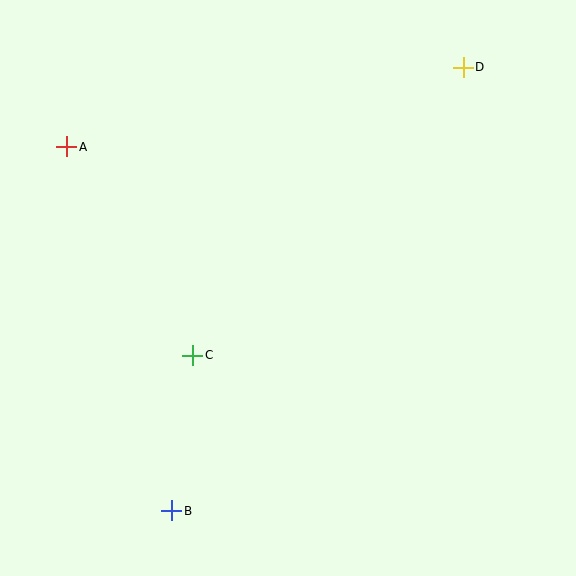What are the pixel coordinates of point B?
Point B is at (172, 511).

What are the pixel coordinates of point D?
Point D is at (463, 67).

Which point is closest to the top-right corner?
Point D is closest to the top-right corner.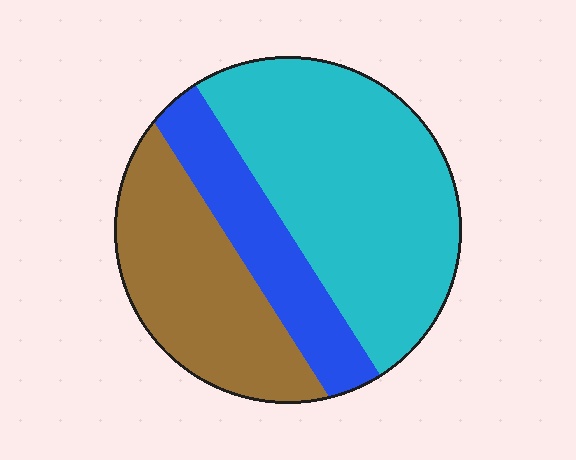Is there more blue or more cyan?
Cyan.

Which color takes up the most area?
Cyan, at roughly 50%.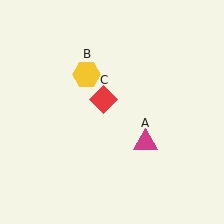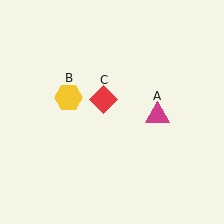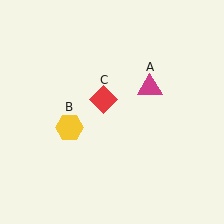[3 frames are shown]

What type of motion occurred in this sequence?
The magenta triangle (object A), yellow hexagon (object B) rotated counterclockwise around the center of the scene.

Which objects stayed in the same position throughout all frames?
Red diamond (object C) remained stationary.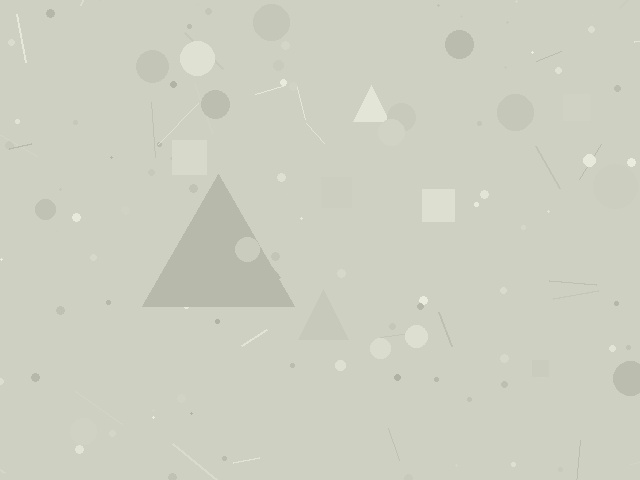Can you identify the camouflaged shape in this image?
The camouflaged shape is a triangle.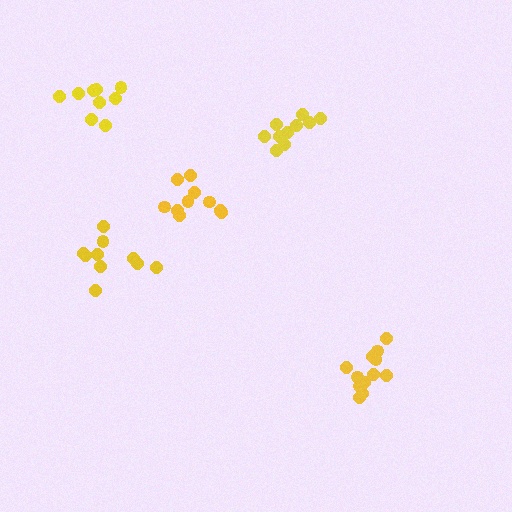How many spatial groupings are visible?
There are 5 spatial groupings.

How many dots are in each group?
Group 1: 12 dots, Group 2: 10 dots, Group 3: 9 dots, Group 4: 10 dots, Group 5: 11 dots (52 total).